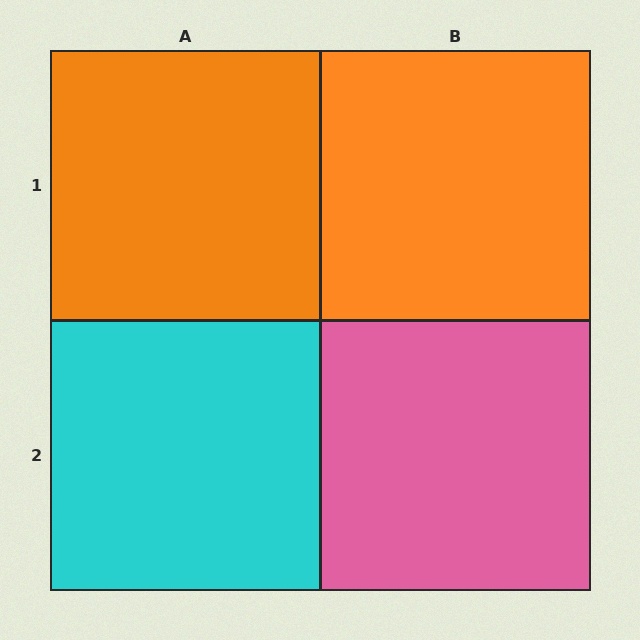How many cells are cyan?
1 cell is cyan.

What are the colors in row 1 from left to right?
Orange, orange.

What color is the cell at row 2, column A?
Cyan.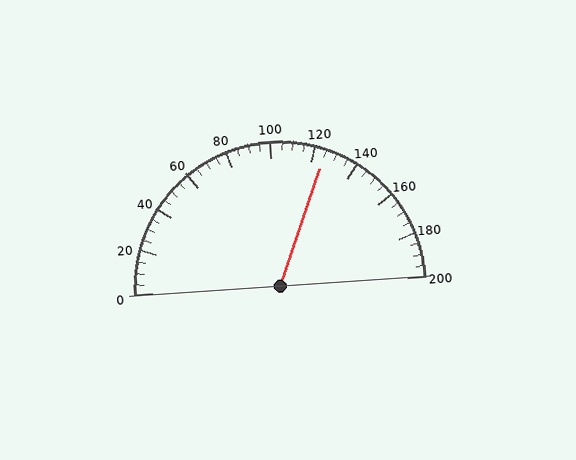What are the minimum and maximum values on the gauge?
The gauge ranges from 0 to 200.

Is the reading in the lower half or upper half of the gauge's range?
The reading is in the upper half of the range (0 to 200).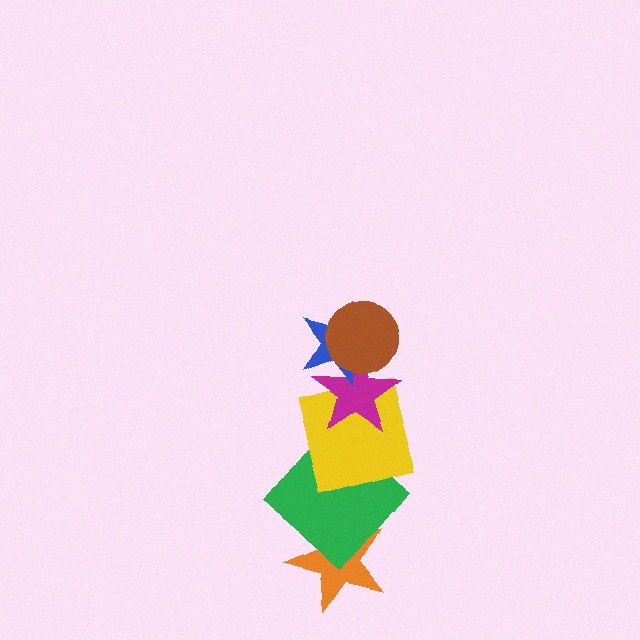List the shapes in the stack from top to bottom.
From top to bottom: the brown circle, the blue star, the magenta star, the yellow square, the green diamond, the orange star.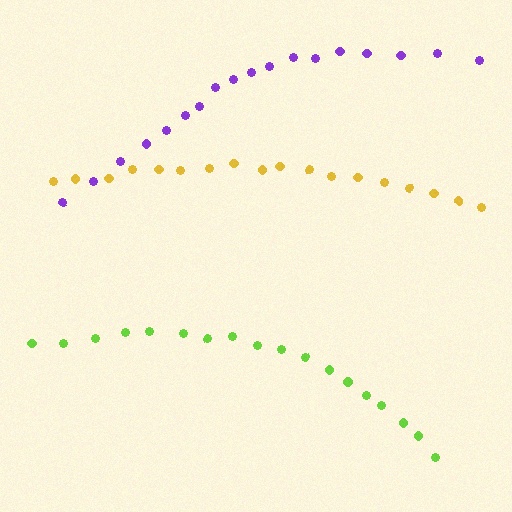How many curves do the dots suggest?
There are 3 distinct paths.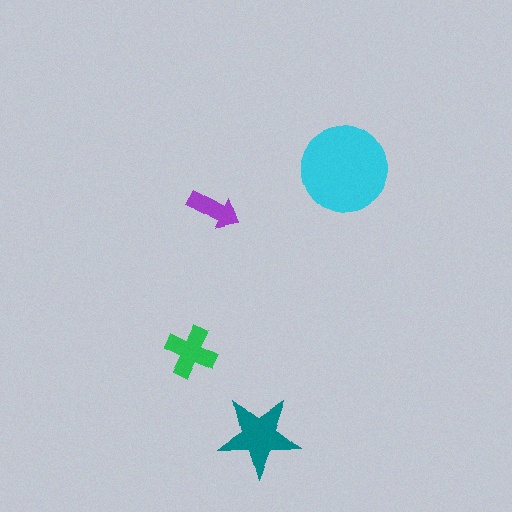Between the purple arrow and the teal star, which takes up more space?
The teal star.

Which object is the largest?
The cyan circle.